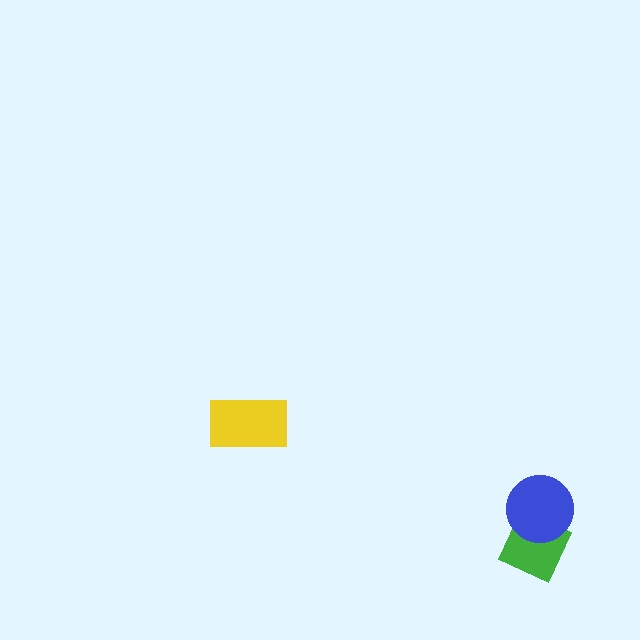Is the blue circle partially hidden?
No, no other shape covers it.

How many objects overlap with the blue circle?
1 object overlaps with the blue circle.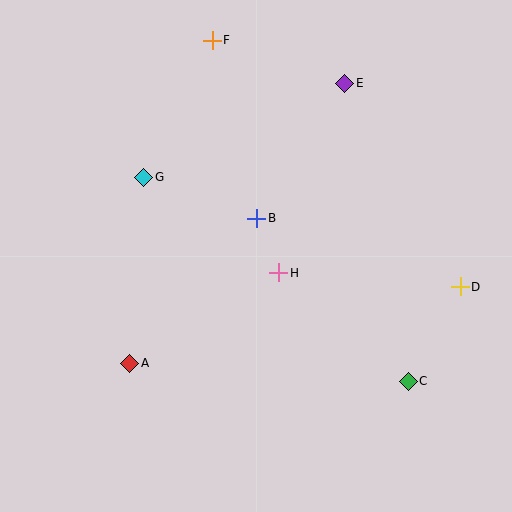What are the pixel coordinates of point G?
Point G is at (144, 178).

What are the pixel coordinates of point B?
Point B is at (257, 218).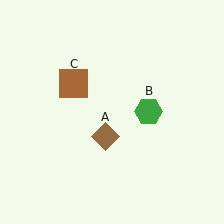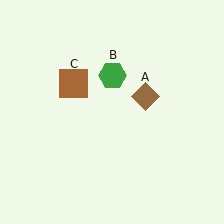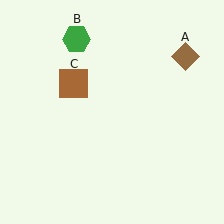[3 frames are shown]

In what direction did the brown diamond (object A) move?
The brown diamond (object A) moved up and to the right.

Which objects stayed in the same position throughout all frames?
Brown square (object C) remained stationary.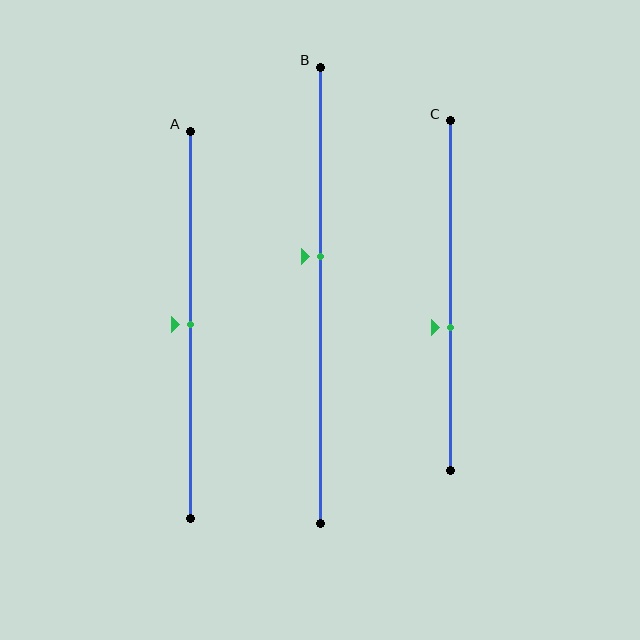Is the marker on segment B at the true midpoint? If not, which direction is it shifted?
No, the marker on segment B is shifted upward by about 9% of the segment length.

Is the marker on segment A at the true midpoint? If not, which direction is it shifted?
Yes, the marker on segment A is at the true midpoint.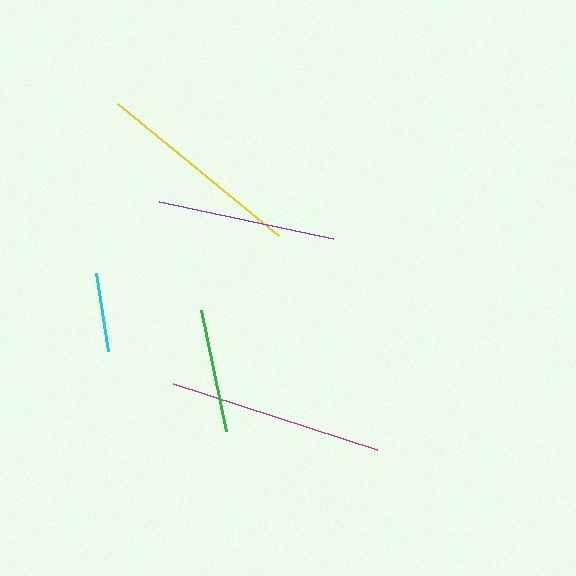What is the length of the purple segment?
The purple segment is approximately 177 pixels long.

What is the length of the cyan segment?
The cyan segment is approximately 79 pixels long.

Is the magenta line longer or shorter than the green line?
The magenta line is longer than the green line.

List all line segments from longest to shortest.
From longest to shortest: magenta, yellow, purple, green, cyan.